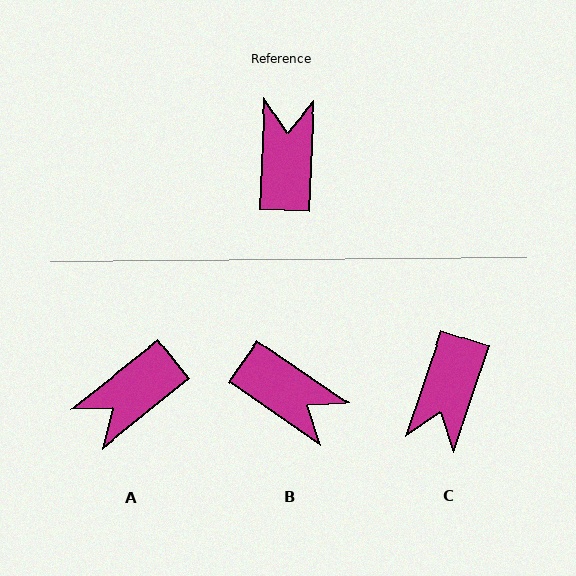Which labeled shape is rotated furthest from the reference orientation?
C, about 164 degrees away.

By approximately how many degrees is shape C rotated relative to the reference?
Approximately 164 degrees counter-clockwise.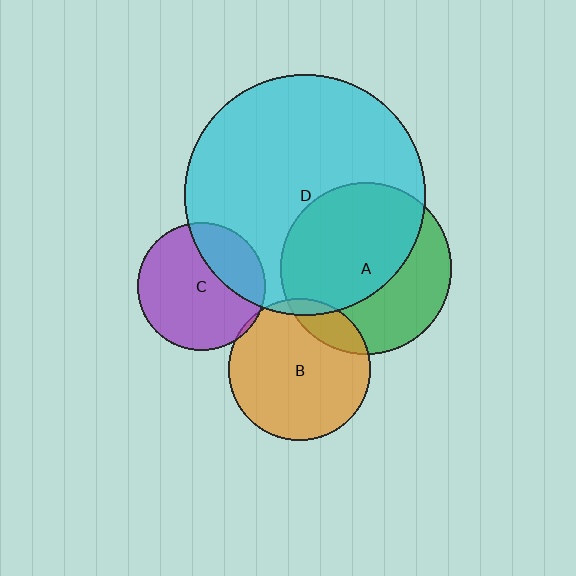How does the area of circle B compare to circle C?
Approximately 1.2 times.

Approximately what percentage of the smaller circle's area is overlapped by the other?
Approximately 15%.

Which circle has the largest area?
Circle D (cyan).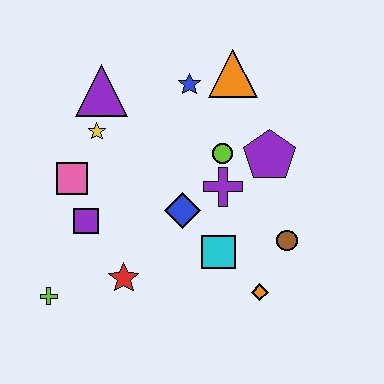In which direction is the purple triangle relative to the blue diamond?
The purple triangle is above the blue diamond.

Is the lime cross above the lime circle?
No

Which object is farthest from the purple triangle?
The orange diamond is farthest from the purple triangle.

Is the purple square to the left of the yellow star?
Yes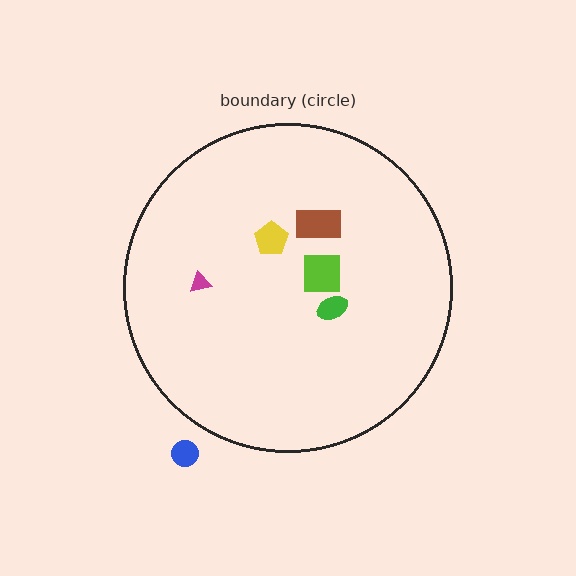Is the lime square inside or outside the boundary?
Inside.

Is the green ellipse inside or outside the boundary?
Inside.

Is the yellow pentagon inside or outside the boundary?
Inside.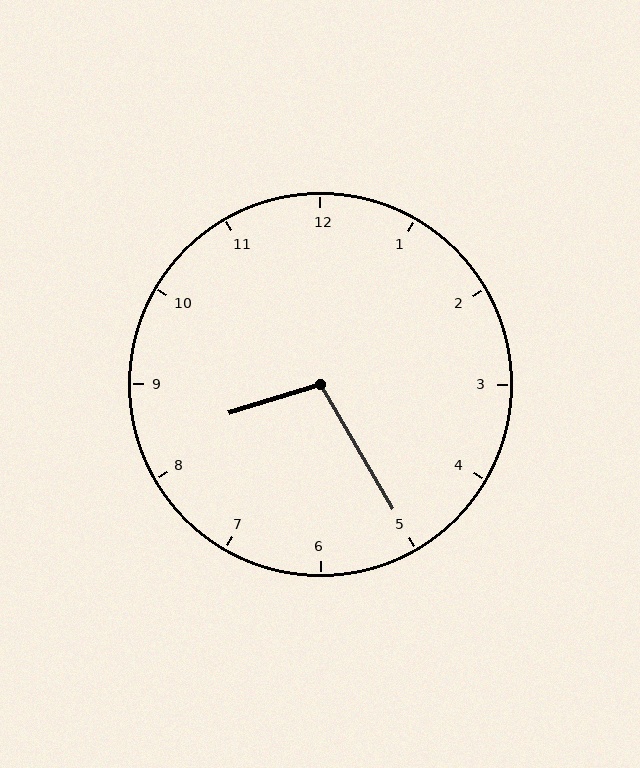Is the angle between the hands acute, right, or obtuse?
It is obtuse.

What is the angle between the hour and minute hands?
Approximately 102 degrees.